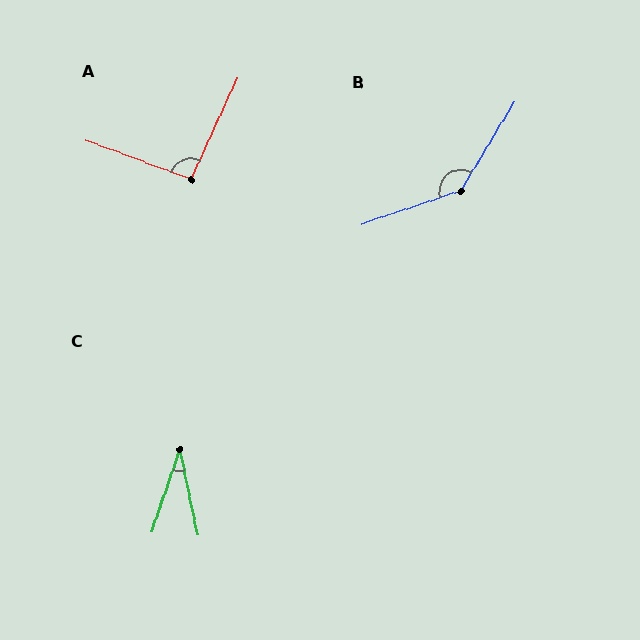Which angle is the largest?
B, at approximately 140 degrees.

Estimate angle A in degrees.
Approximately 94 degrees.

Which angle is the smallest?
C, at approximately 31 degrees.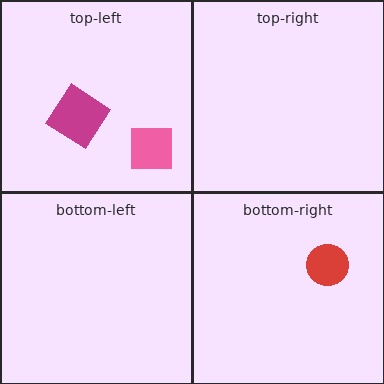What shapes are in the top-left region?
The magenta diamond, the pink square.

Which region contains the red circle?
The bottom-right region.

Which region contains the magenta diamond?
The top-left region.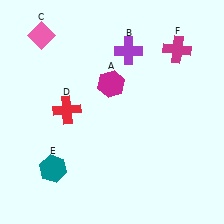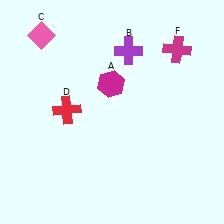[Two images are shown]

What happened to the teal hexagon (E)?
The teal hexagon (E) was removed in Image 2. It was in the bottom-left area of Image 1.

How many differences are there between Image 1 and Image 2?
There is 1 difference between the two images.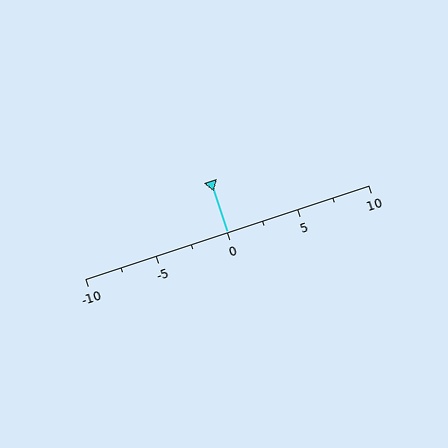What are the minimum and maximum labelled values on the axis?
The axis runs from -10 to 10.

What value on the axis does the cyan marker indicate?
The marker indicates approximately 0.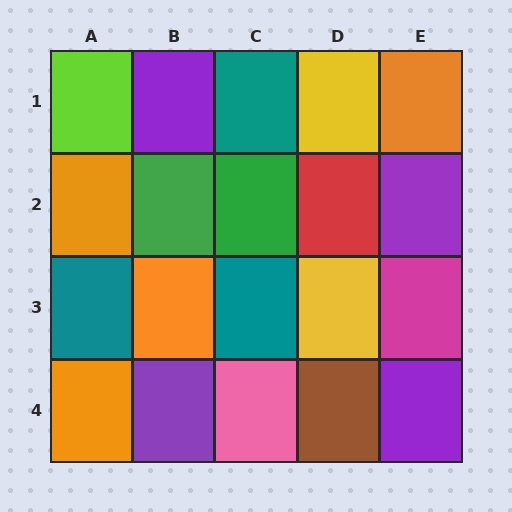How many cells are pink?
1 cell is pink.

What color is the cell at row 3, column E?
Magenta.